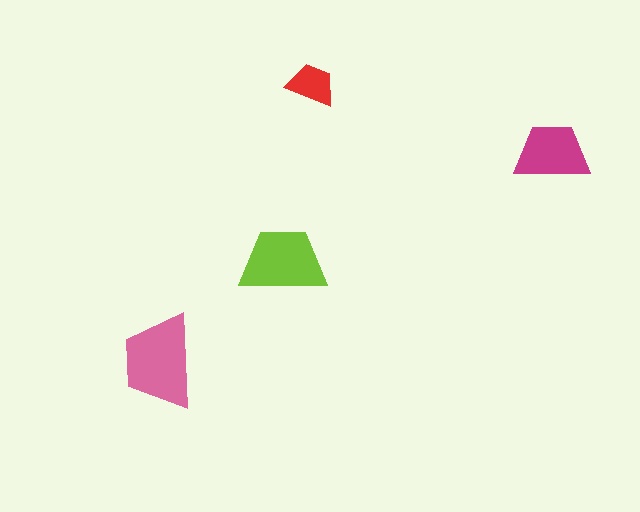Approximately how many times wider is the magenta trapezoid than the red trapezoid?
About 1.5 times wider.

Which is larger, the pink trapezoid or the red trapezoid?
The pink one.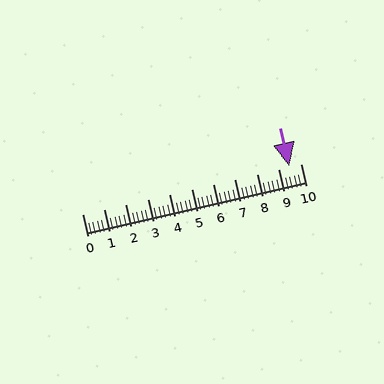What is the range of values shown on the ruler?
The ruler shows values from 0 to 10.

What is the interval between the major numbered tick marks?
The major tick marks are spaced 1 units apart.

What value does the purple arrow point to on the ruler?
The purple arrow points to approximately 9.5.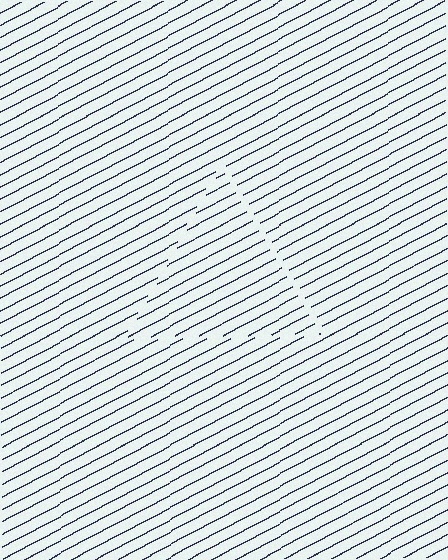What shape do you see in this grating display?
An illusory triangle. The interior of the shape contains the same grating, shifted by half a period — the contour is defined by the phase discontinuity where line-ends from the inner and outer gratings abut.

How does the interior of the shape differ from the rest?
The interior of the shape contains the same grating, shifted by half a period — the contour is defined by the phase discontinuity where line-ends from the inner and outer gratings abut.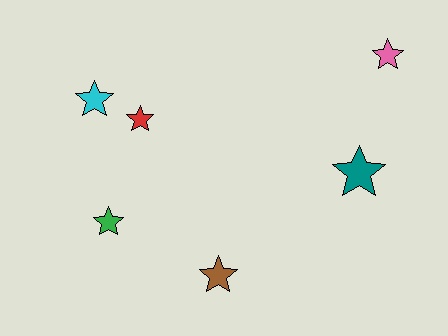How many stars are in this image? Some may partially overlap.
There are 6 stars.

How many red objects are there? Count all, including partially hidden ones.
There is 1 red object.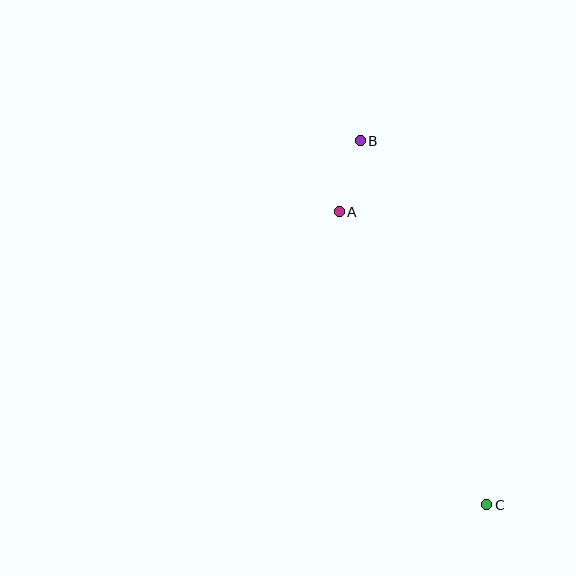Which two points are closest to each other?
Points A and B are closest to each other.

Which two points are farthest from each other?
Points B and C are farthest from each other.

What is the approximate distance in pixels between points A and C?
The distance between A and C is approximately 328 pixels.